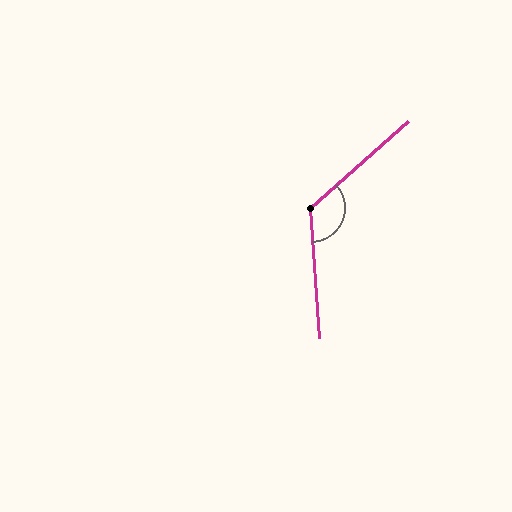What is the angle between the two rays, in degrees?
Approximately 128 degrees.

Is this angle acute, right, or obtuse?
It is obtuse.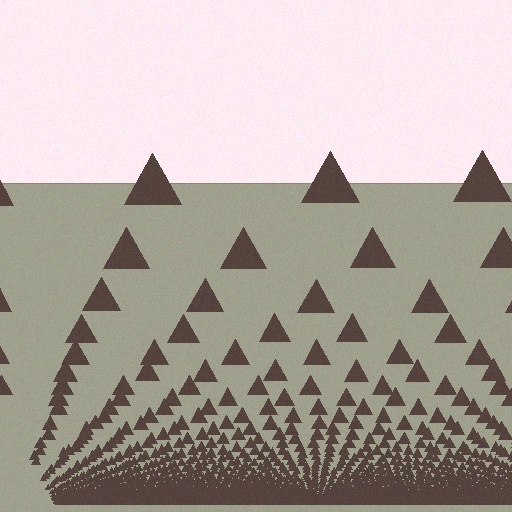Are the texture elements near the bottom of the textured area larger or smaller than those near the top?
Smaller. The gradient is inverted — elements near the bottom are smaller and denser.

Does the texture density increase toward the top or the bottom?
Density increases toward the bottom.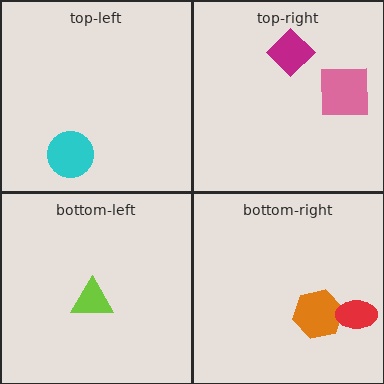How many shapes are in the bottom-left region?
1.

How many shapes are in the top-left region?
1.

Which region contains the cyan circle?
The top-left region.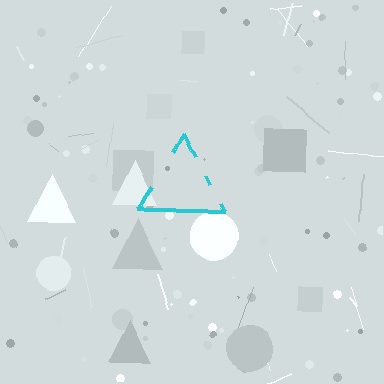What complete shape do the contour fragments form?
The contour fragments form a triangle.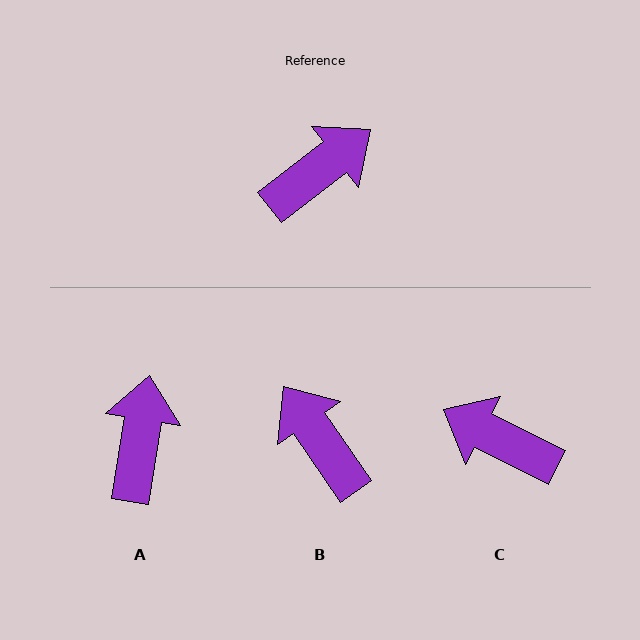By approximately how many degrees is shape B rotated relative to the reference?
Approximately 87 degrees counter-clockwise.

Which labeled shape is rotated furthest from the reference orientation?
C, about 115 degrees away.